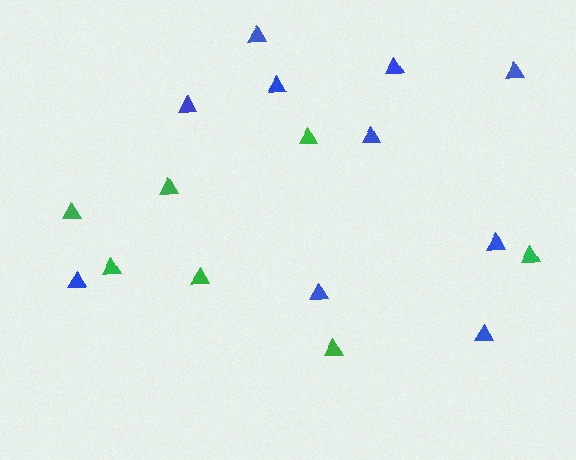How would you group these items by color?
There are 2 groups: one group of green triangles (7) and one group of blue triangles (10).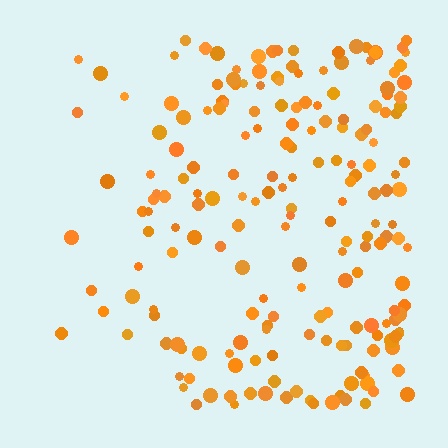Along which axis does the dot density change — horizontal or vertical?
Horizontal.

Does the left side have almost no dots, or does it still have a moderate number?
Still a moderate number, just noticeably fewer than the right.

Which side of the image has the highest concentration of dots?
The right.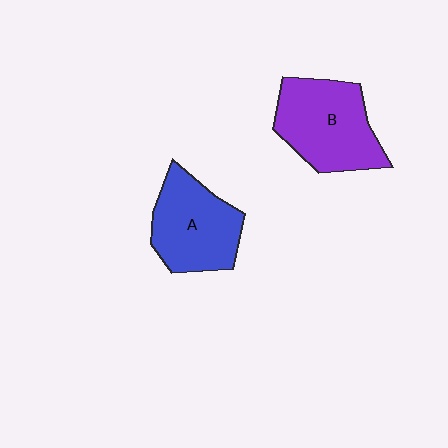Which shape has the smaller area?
Shape A (blue).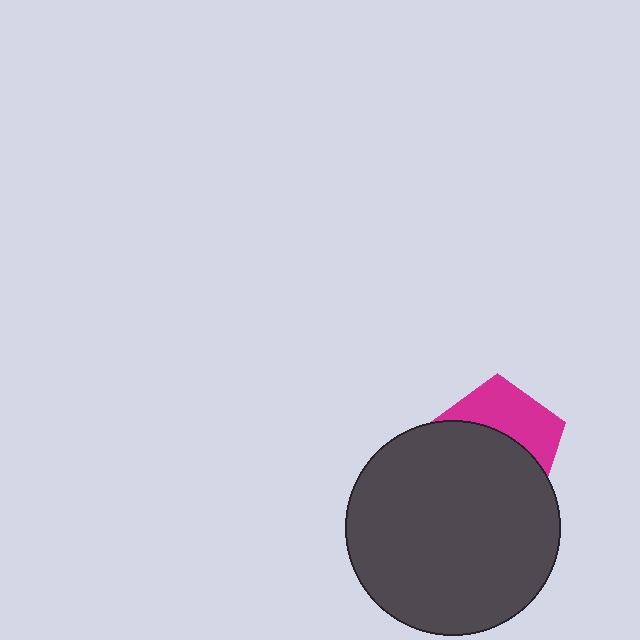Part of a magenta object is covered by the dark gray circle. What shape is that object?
It is a pentagon.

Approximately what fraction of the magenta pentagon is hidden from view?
Roughly 58% of the magenta pentagon is hidden behind the dark gray circle.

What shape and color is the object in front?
The object in front is a dark gray circle.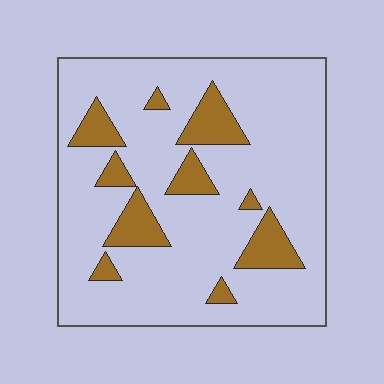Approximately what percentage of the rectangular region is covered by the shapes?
Approximately 15%.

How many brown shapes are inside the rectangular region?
10.